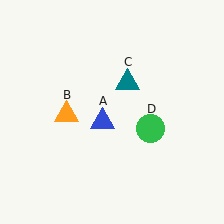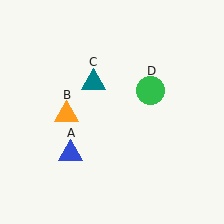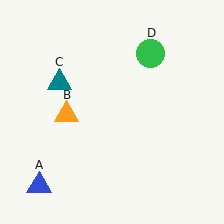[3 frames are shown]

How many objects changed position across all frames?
3 objects changed position: blue triangle (object A), teal triangle (object C), green circle (object D).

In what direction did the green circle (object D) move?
The green circle (object D) moved up.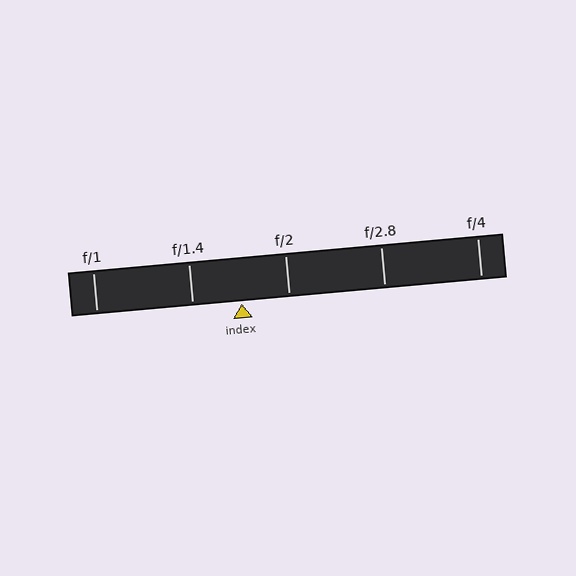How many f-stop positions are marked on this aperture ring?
There are 5 f-stop positions marked.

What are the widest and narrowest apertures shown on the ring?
The widest aperture shown is f/1 and the narrowest is f/4.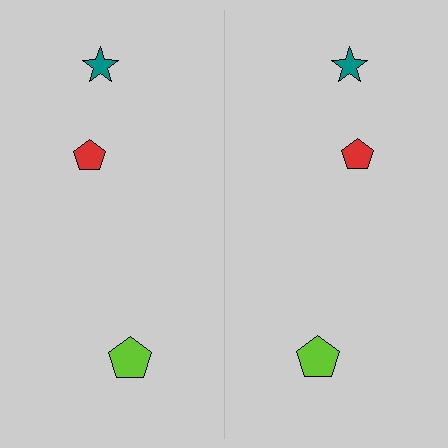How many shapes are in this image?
There are 6 shapes in this image.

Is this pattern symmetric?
Yes, this pattern has bilateral (reflection) symmetry.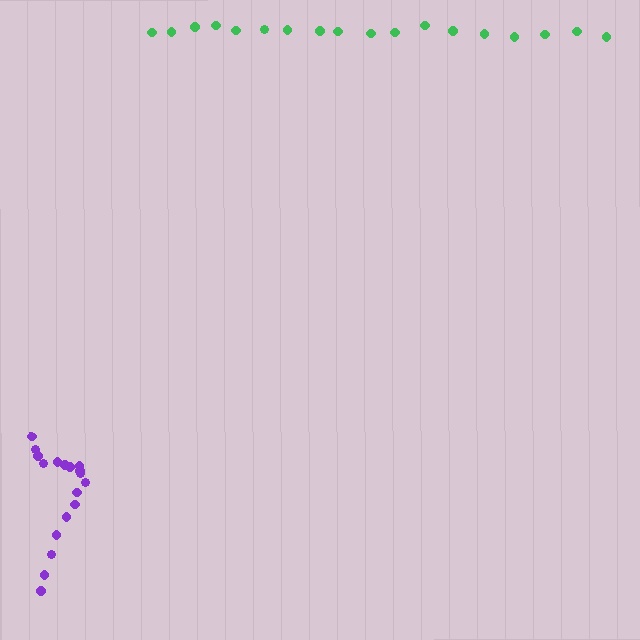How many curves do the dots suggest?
There are 2 distinct paths.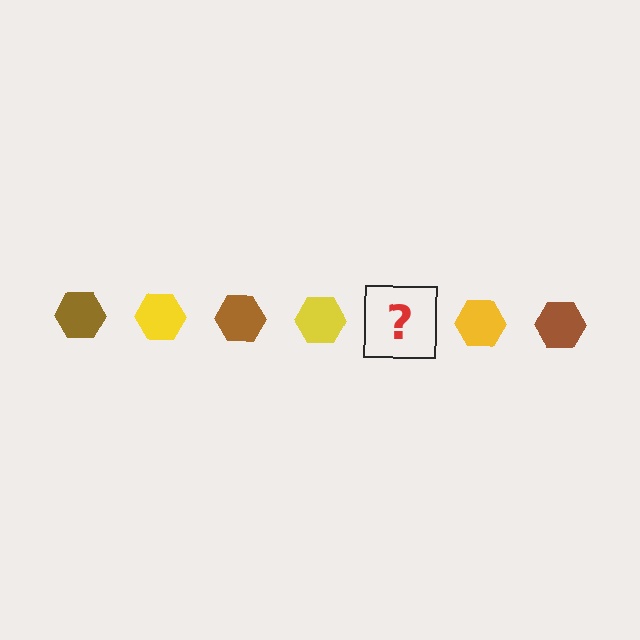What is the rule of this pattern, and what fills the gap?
The rule is that the pattern cycles through brown, yellow hexagons. The gap should be filled with a brown hexagon.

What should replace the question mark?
The question mark should be replaced with a brown hexagon.